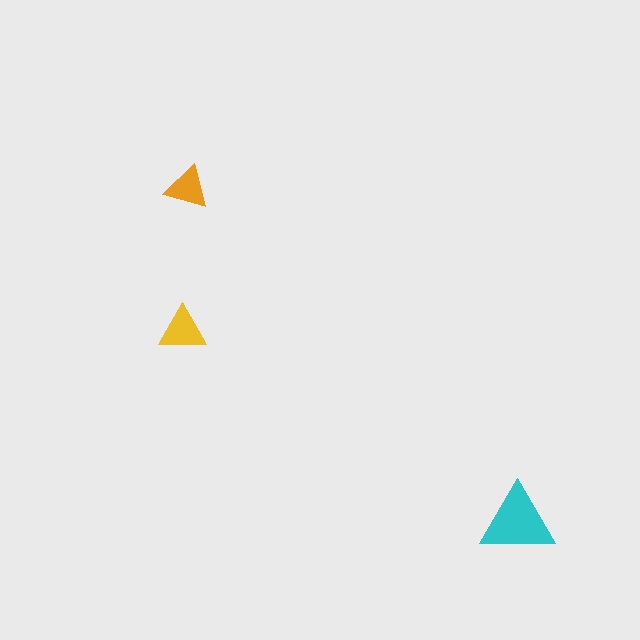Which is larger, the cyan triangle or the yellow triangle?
The cyan one.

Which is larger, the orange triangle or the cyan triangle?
The cyan one.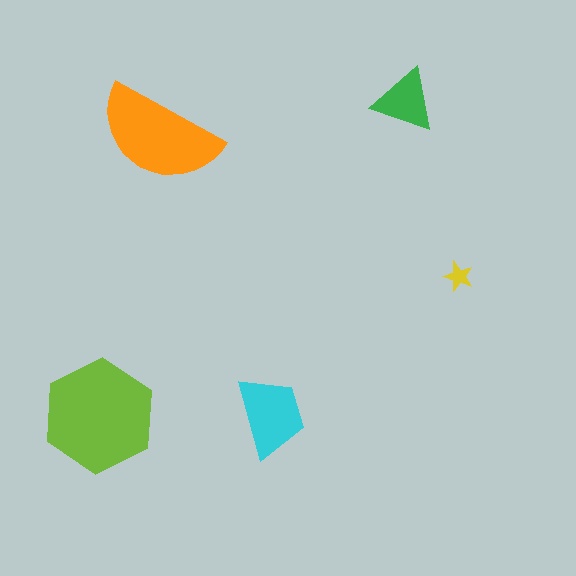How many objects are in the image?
There are 5 objects in the image.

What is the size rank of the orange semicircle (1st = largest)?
2nd.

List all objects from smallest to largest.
The yellow star, the green triangle, the cyan trapezoid, the orange semicircle, the lime hexagon.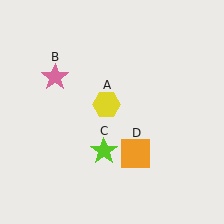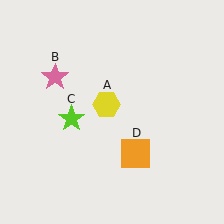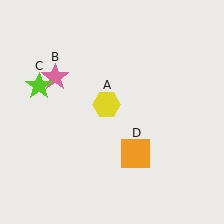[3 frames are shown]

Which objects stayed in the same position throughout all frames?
Yellow hexagon (object A) and pink star (object B) and orange square (object D) remained stationary.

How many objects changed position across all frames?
1 object changed position: lime star (object C).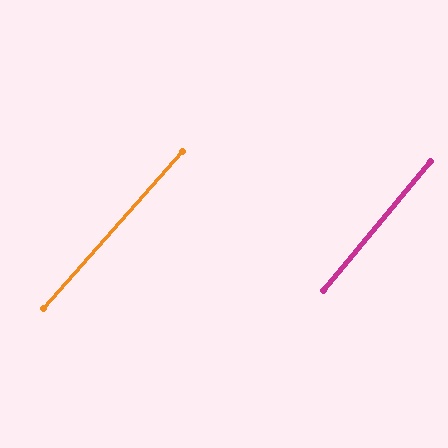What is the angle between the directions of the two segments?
Approximately 2 degrees.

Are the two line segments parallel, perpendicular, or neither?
Parallel — their directions differ by only 1.8°.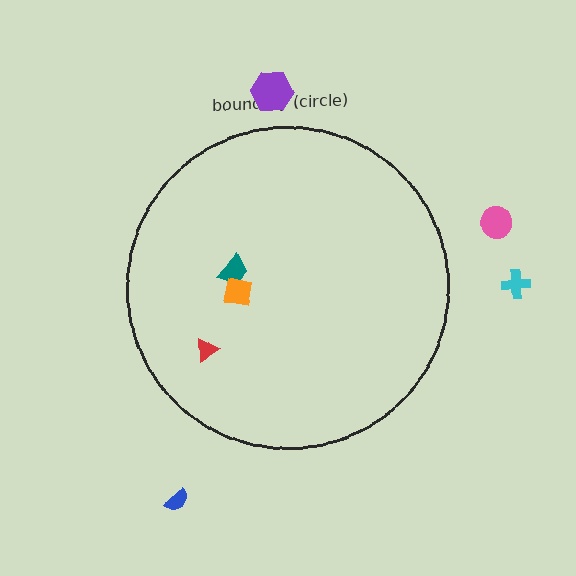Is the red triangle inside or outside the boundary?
Inside.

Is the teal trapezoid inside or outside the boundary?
Inside.